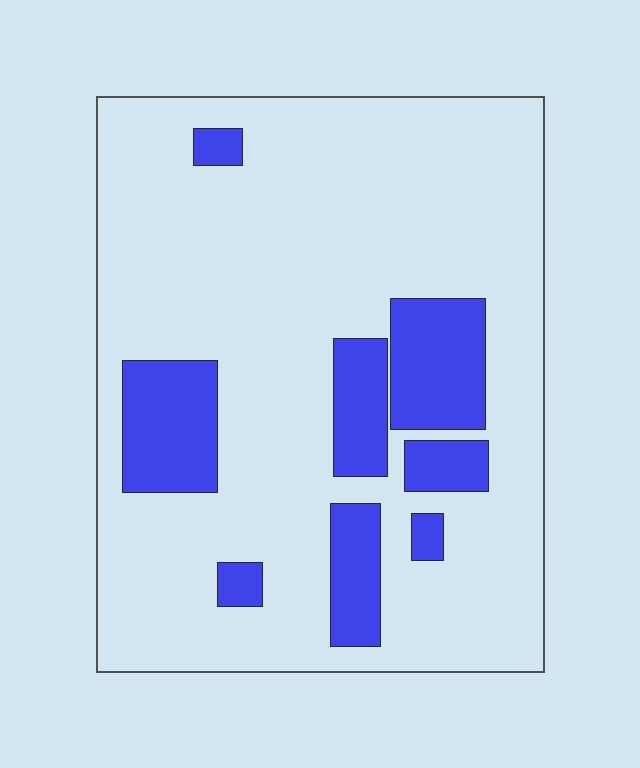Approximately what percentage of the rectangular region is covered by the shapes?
Approximately 20%.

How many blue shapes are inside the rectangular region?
8.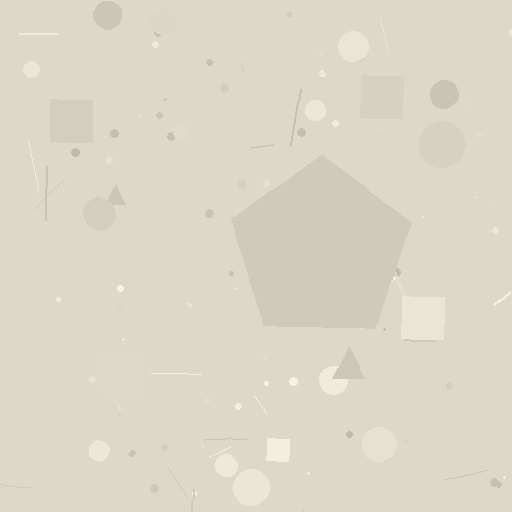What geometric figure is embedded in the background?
A pentagon is embedded in the background.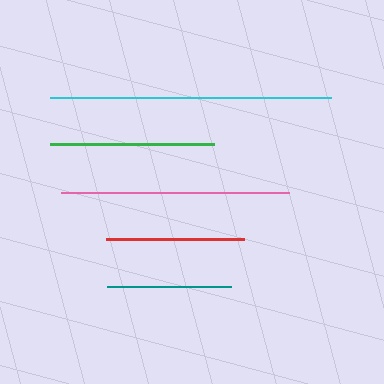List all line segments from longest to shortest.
From longest to shortest: cyan, pink, green, red, teal.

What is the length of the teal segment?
The teal segment is approximately 124 pixels long.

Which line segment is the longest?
The cyan line is the longest at approximately 281 pixels.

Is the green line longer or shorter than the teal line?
The green line is longer than the teal line.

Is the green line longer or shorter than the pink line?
The pink line is longer than the green line.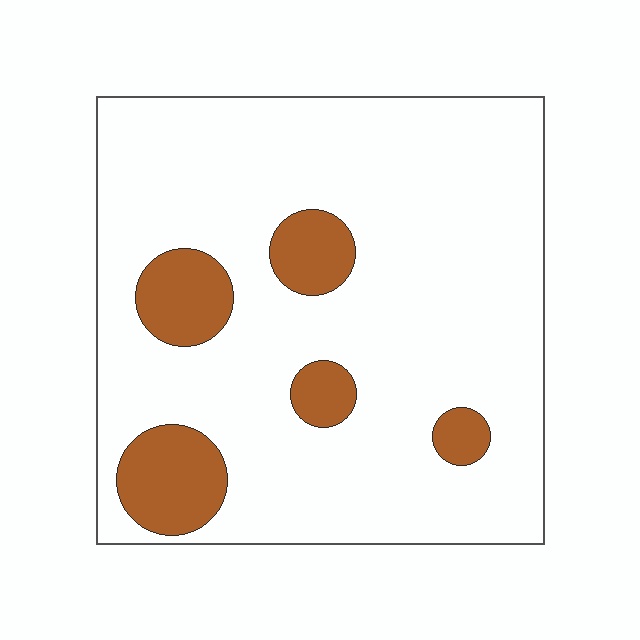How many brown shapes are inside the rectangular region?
5.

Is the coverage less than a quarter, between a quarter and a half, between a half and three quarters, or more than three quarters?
Less than a quarter.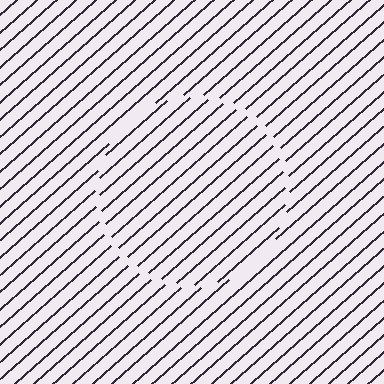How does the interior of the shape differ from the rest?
The interior of the shape contains the same grating, shifted by half a period — the contour is defined by the phase discontinuity where line-ends from the inner and outer gratings abut.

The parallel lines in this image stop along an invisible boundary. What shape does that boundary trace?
An illusory circle. The interior of the shape contains the same grating, shifted by half a period — the contour is defined by the phase discontinuity where line-ends from the inner and outer gratings abut.